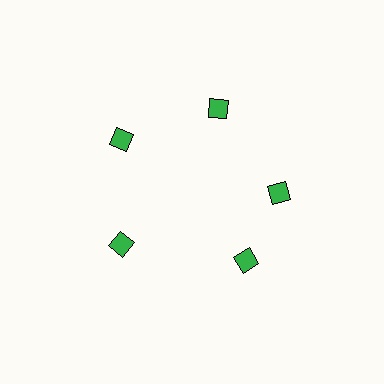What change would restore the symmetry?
The symmetry would be restored by rotating it back into even spacing with its neighbors so that all 5 diamonds sit at equal angles and equal distance from the center.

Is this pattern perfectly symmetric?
No. The 5 green diamonds are arranged in a ring, but one element near the 5 o'clock position is rotated out of alignment along the ring, breaking the 5-fold rotational symmetry.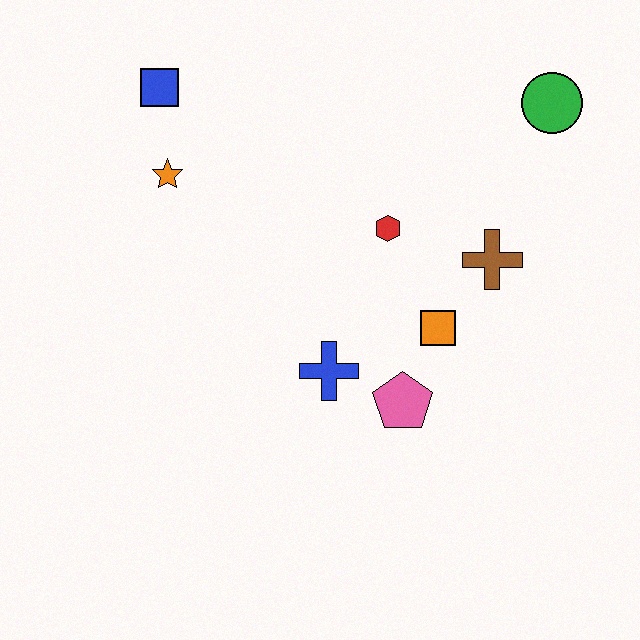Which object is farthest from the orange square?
The blue square is farthest from the orange square.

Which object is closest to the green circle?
The brown cross is closest to the green circle.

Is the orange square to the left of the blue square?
No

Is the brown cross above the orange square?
Yes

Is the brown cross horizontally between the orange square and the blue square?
No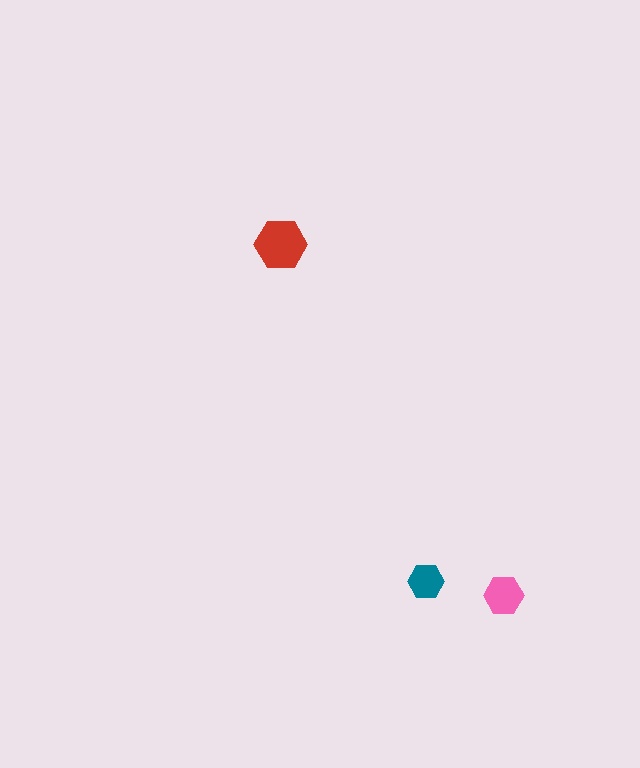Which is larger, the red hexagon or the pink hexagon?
The red one.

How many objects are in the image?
There are 3 objects in the image.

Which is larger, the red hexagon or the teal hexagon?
The red one.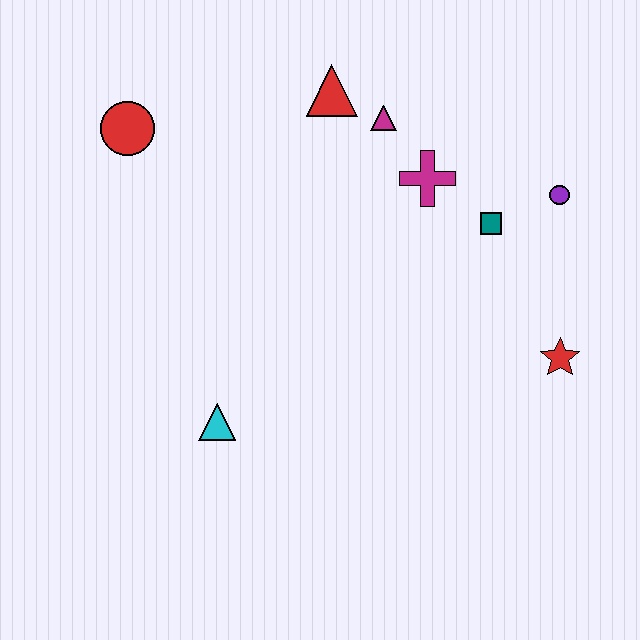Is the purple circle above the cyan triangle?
Yes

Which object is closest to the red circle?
The red triangle is closest to the red circle.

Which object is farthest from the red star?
The red circle is farthest from the red star.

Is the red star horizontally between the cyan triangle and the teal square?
No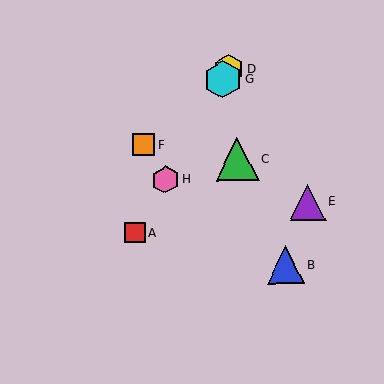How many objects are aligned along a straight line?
4 objects (A, D, G, H) are aligned along a straight line.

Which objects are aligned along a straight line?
Objects A, D, G, H are aligned along a straight line.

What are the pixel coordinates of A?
Object A is at (135, 233).